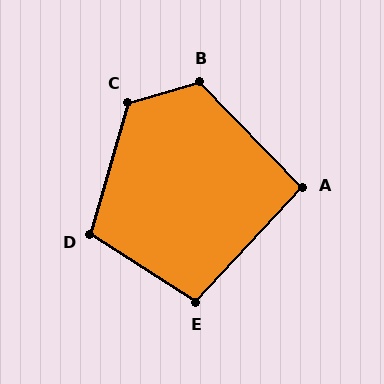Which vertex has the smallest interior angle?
A, at approximately 93 degrees.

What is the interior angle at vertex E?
Approximately 100 degrees (obtuse).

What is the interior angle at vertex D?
Approximately 107 degrees (obtuse).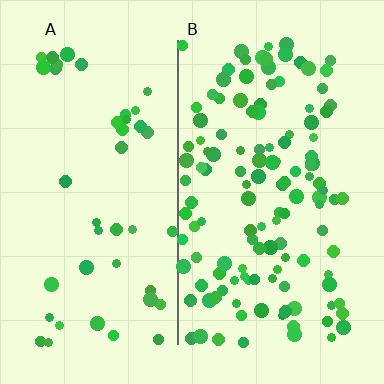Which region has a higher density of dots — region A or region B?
B (the right).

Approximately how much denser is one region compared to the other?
Approximately 2.9× — region B over region A.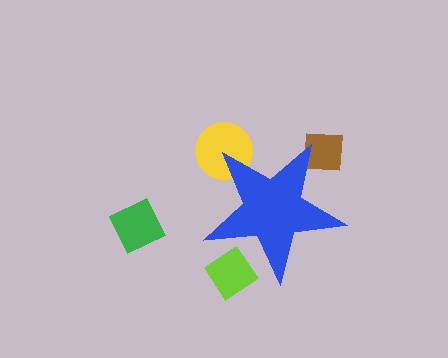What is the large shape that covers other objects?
A blue star.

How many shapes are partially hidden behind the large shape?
3 shapes are partially hidden.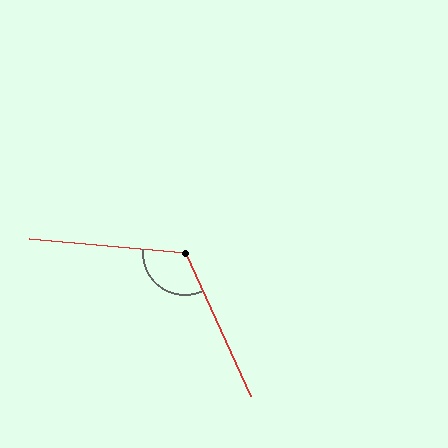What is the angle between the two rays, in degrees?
Approximately 120 degrees.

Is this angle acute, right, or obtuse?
It is obtuse.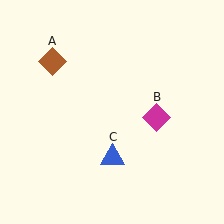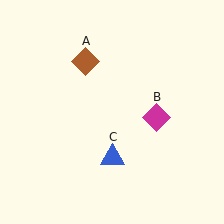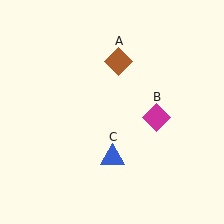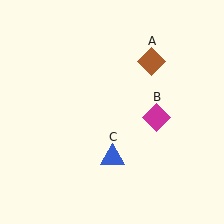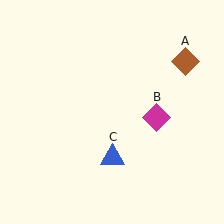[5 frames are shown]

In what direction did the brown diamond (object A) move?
The brown diamond (object A) moved right.